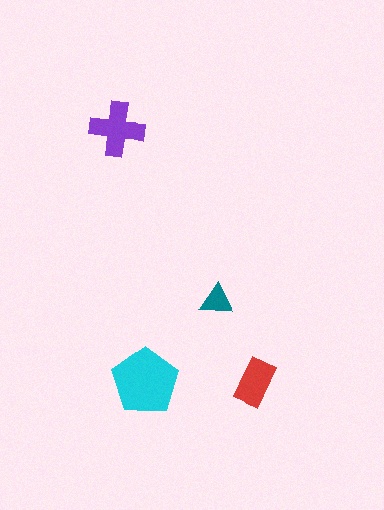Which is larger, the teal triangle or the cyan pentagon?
The cyan pentagon.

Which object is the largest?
The cyan pentagon.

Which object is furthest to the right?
The red rectangle is rightmost.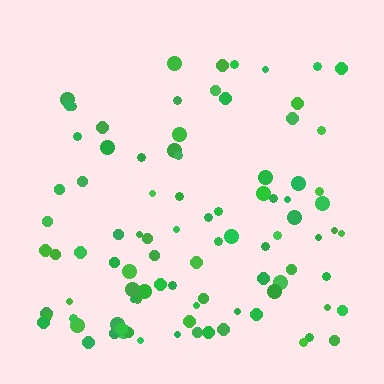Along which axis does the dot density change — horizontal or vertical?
Vertical.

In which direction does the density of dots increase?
From top to bottom, with the bottom side densest.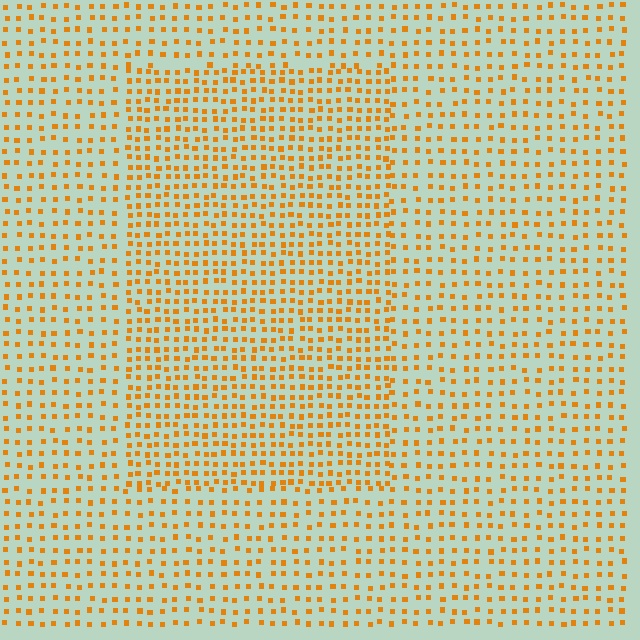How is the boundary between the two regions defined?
The boundary is defined by a change in element density (approximately 1.6x ratio). All elements are the same color, size, and shape.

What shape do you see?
I see a rectangle.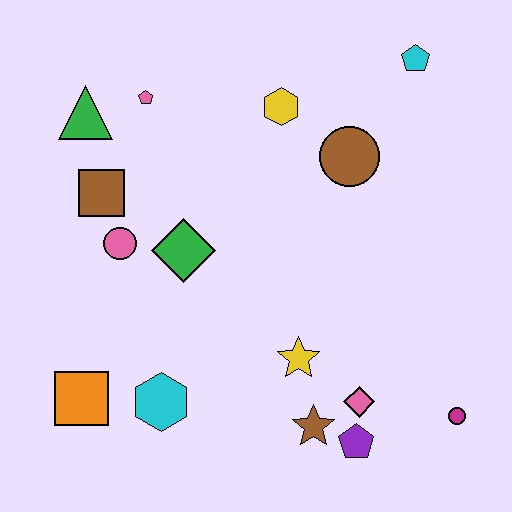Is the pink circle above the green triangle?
No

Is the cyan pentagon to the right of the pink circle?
Yes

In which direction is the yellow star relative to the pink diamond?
The yellow star is to the left of the pink diamond.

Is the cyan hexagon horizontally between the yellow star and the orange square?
Yes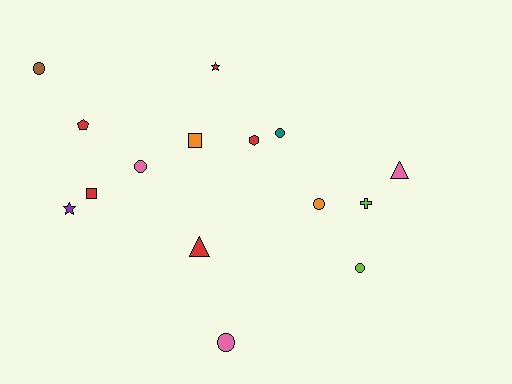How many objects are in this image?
There are 15 objects.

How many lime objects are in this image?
There are 2 lime objects.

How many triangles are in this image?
There are 2 triangles.